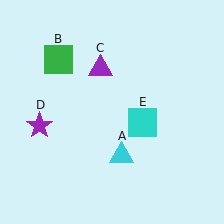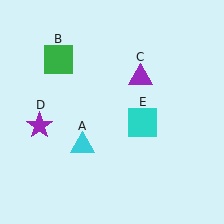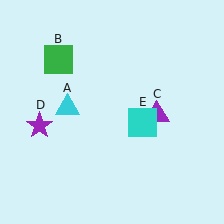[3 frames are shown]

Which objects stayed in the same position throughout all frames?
Green square (object B) and purple star (object D) and cyan square (object E) remained stationary.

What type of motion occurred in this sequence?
The cyan triangle (object A), purple triangle (object C) rotated clockwise around the center of the scene.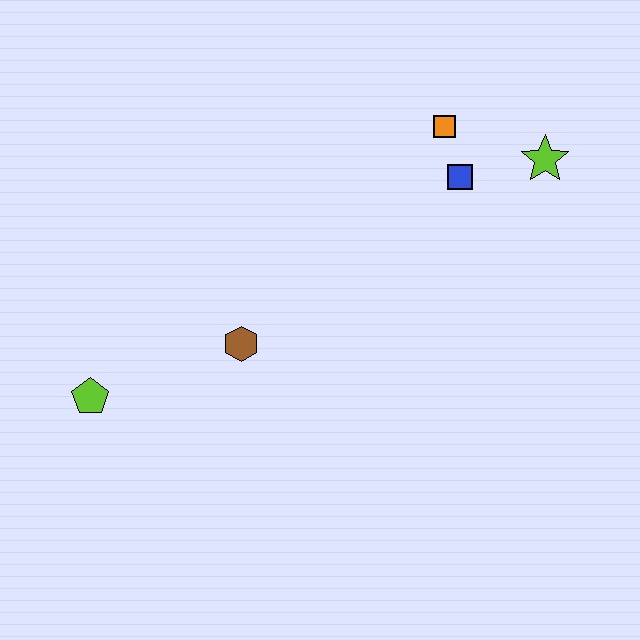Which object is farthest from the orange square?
The lime pentagon is farthest from the orange square.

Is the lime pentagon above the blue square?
No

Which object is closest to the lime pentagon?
The brown hexagon is closest to the lime pentagon.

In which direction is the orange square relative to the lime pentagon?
The orange square is to the right of the lime pentagon.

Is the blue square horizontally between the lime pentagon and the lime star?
Yes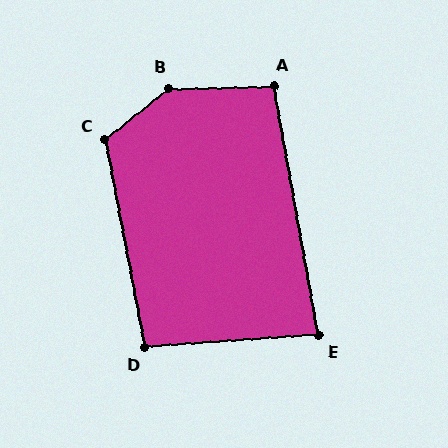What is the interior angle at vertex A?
Approximately 99 degrees (obtuse).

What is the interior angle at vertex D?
Approximately 97 degrees (obtuse).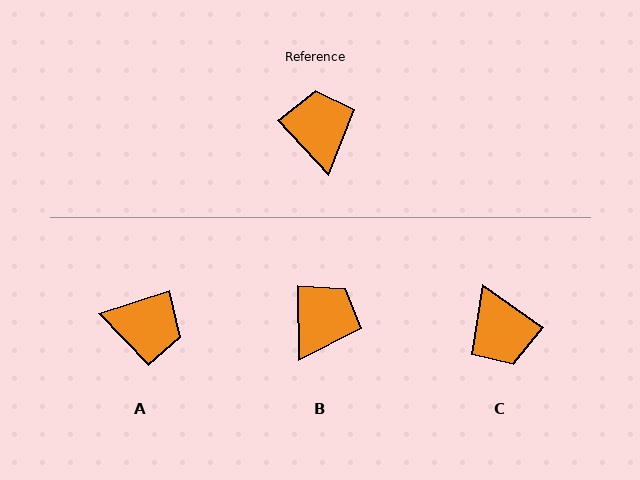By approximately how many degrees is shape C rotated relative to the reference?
Approximately 168 degrees clockwise.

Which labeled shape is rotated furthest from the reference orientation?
C, about 168 degrees away.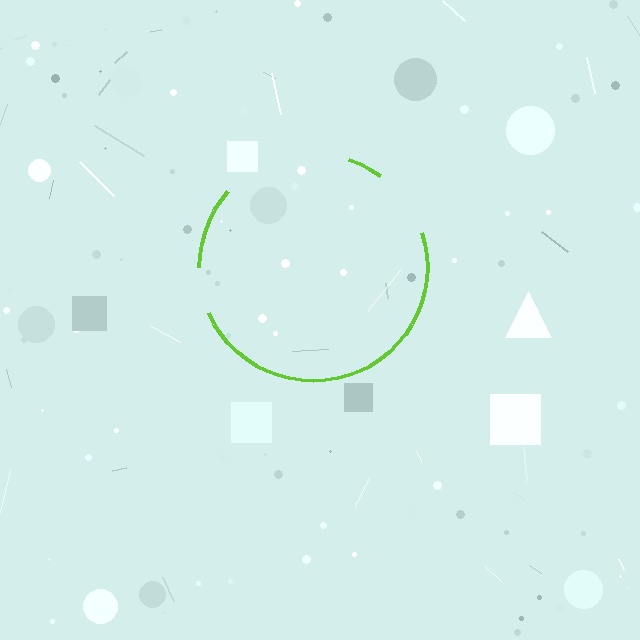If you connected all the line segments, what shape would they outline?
They would outline a circle.